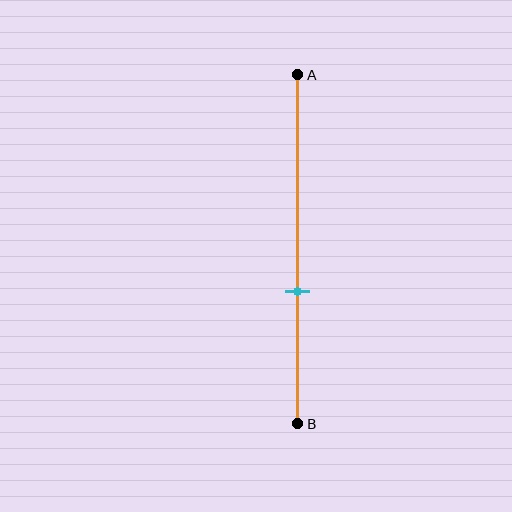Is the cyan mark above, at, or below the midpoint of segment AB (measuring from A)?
The cyan mark is below the midpoint of segment AB.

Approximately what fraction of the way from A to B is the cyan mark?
The cyan mark is approximately 60% of the way from A to B.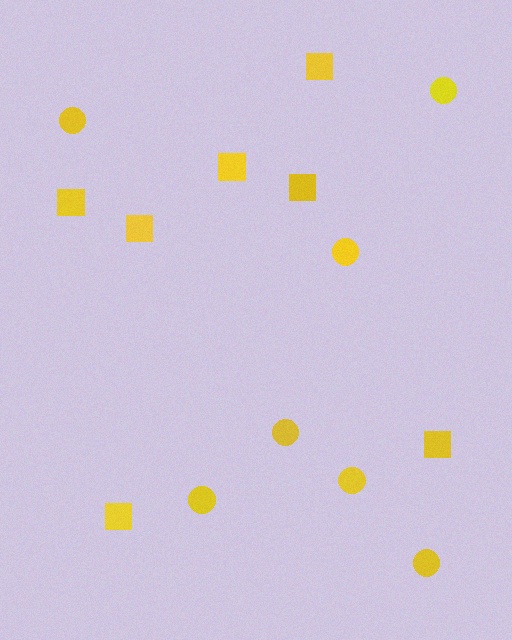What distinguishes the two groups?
There are 2 groups: one group of circles (7) and one group of squares (7).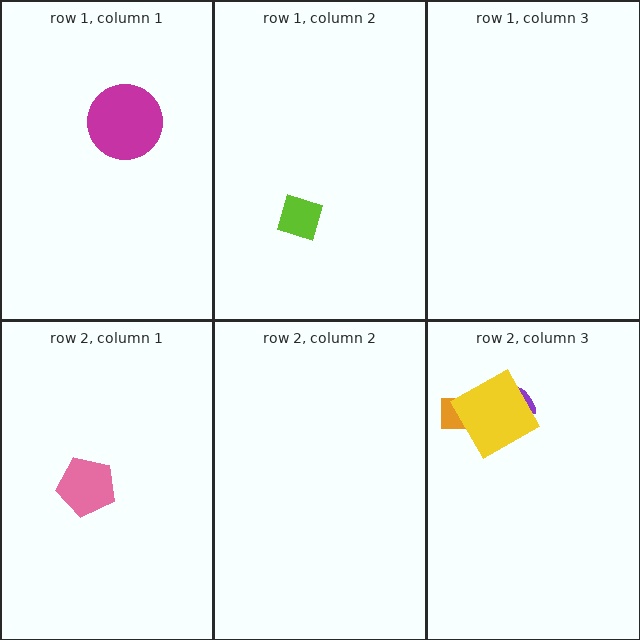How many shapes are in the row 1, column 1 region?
1.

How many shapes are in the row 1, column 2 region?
1.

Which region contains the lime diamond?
The row 1, column 2 region.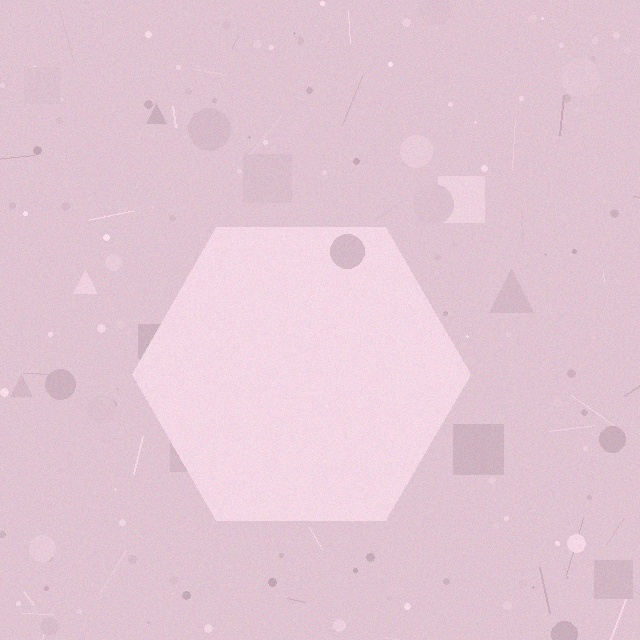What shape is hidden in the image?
A hexagon is hidden in the image.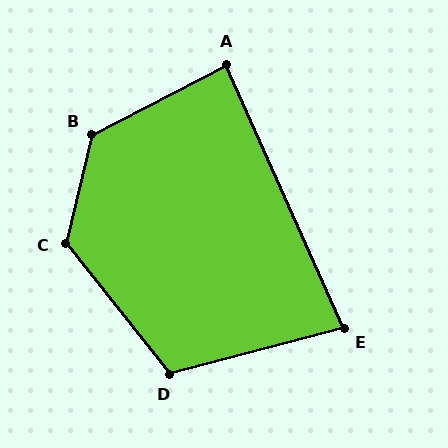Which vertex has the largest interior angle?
B, at approximately 131 degrees.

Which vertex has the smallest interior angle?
E, at approximately 81 degrees.